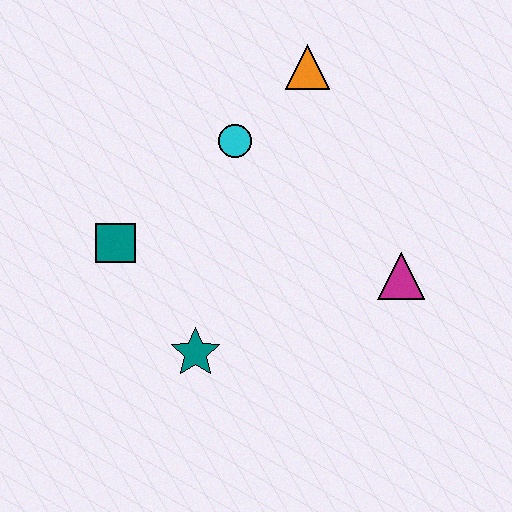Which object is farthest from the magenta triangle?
The teal square is farthest from the magenta triangle.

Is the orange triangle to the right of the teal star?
Yes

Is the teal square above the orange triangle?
No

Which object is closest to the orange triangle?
The cyan circle is closest to the orange triangle.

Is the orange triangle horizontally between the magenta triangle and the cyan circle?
Yes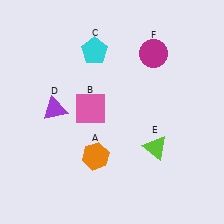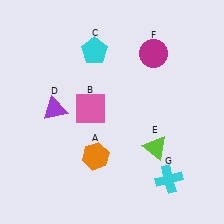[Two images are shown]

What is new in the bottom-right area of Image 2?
A cyan cross (G) was added in the bottom-right area of Image 2.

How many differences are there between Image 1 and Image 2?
There is 1 difference between the two images.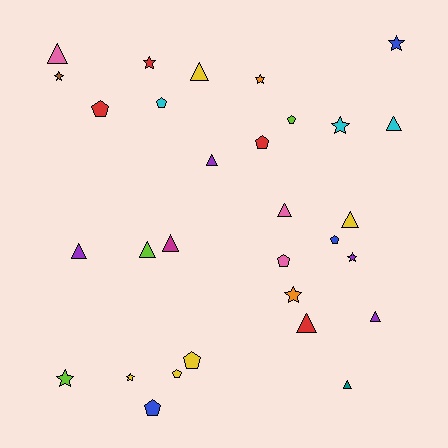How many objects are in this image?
There are 30 objects.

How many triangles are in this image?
There are 12 triangles.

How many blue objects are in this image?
There are 3 blue objects.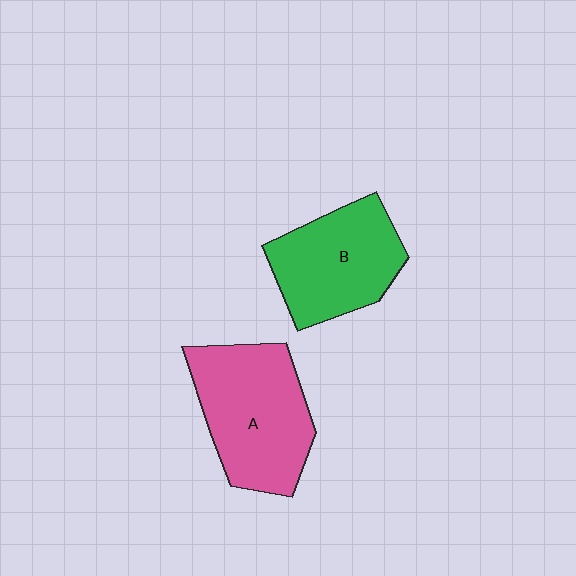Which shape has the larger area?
Shape A (pink).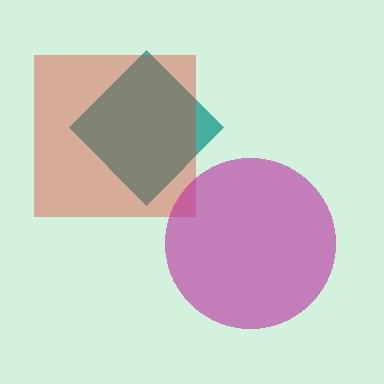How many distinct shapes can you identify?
There are 3 distinct shapes: a teal diamond, a red square, a magenta circle.